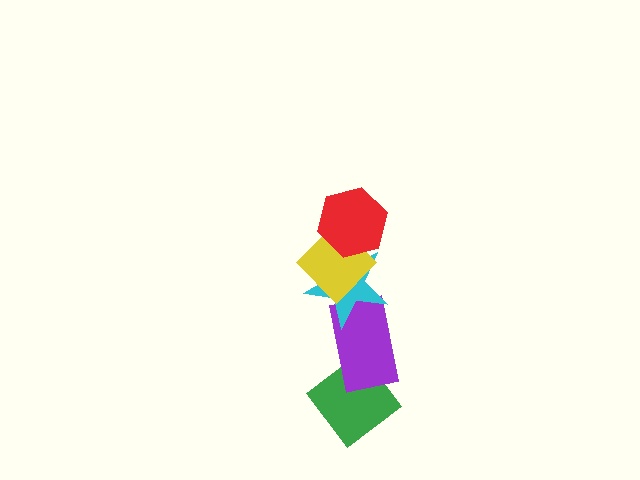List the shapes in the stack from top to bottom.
From top to bottom: the red hexagon, the yellow diamond, the cyan star, the purple rectangle, the green diamond.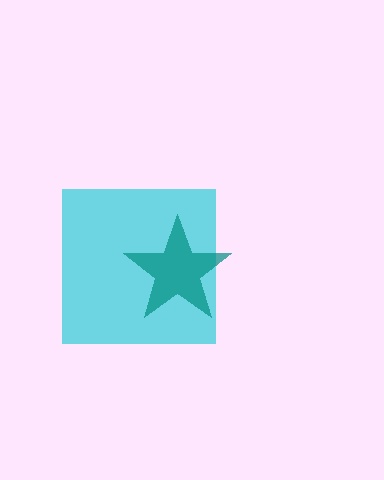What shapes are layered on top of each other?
The layered shapes are: a cyan square, a teal star.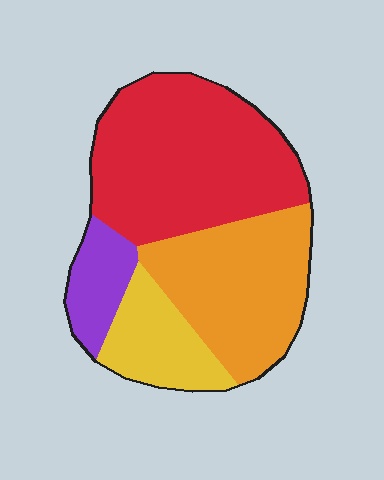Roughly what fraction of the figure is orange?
Orange takes up between a quarter and a half of the figure.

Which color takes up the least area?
Purple, at roughly 10%.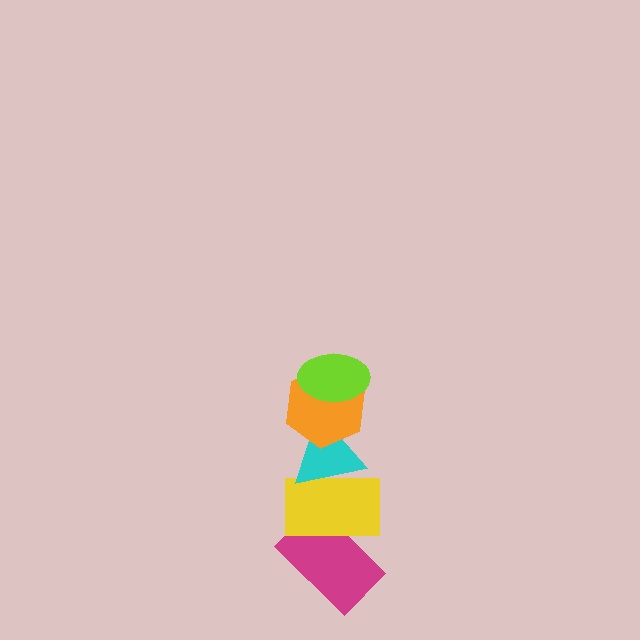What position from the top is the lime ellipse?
The lime ellipse is 1st from the top.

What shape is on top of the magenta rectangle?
The yellow rectangle is on top of the magenta rectangle.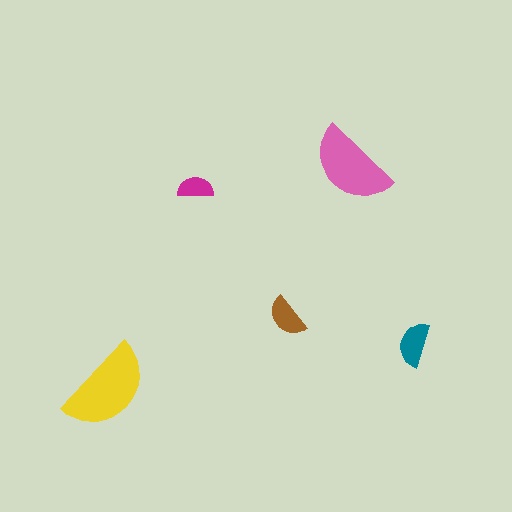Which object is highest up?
The pink semicircle is topmost.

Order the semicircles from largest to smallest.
the yellow one, the pink one, the teal one, the brown one, the magenta one.